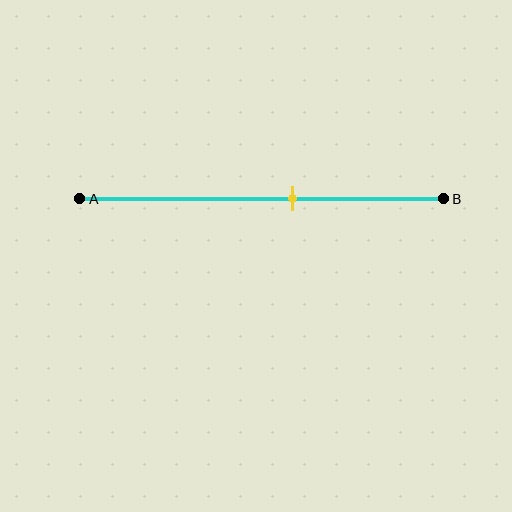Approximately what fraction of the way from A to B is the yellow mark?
The yellow mark is approximately 60% of the way from A to B.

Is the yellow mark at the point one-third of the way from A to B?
No, the mark is at about 60% from A, not at the 33% one-third point.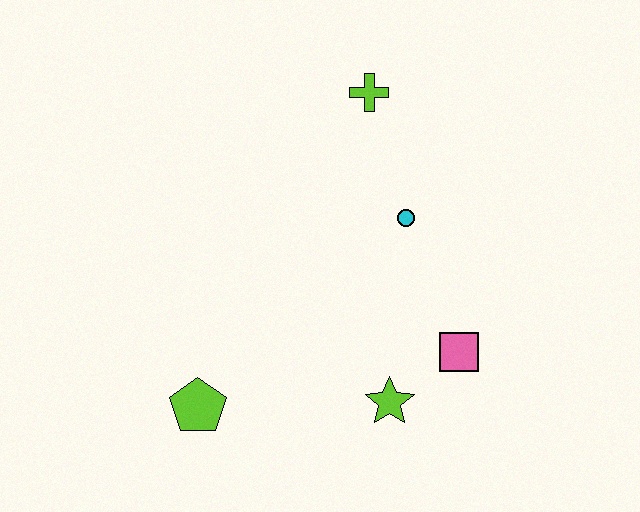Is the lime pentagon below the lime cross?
Yes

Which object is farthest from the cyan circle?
The lime pentagon is farthest from the cyan circle.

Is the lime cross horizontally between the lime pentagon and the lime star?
Yes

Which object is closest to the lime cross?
The cyan circle is closest to the lime cross.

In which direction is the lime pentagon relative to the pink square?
The lime pentagon is to the left of the pink square.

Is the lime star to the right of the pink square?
No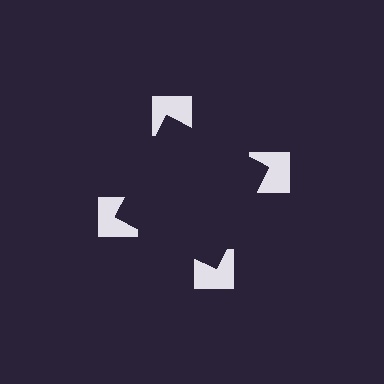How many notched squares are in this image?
There are 4 — one at each vertex of the illusory square.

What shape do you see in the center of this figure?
An illusory square — its edges are inferred from the aligned wedge cuts in the notched squares, not physically drawn.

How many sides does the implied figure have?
4 sides.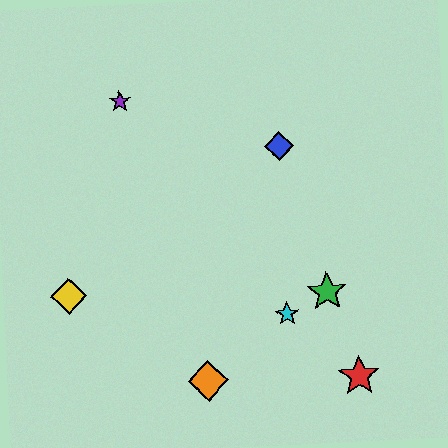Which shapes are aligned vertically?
The blue diamond, the cyan star are aligned vertically.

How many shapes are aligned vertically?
2 shapes (the blue diamond, the cyan star) are aligned vertically.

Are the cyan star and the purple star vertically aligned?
No, the cyan star is at x≈287 and the purple star is at x≈120.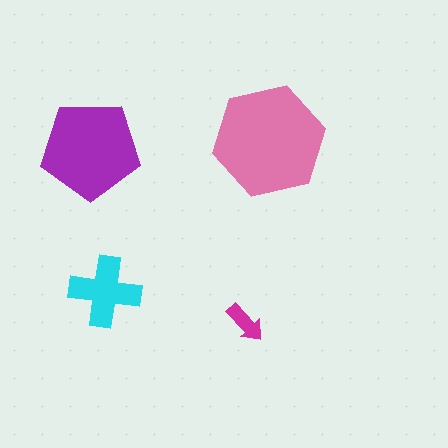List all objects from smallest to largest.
The magenta arrow, the cyan cross, the purple pentagon, the pink hexagon.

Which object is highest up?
The pink hexagon is topmost.